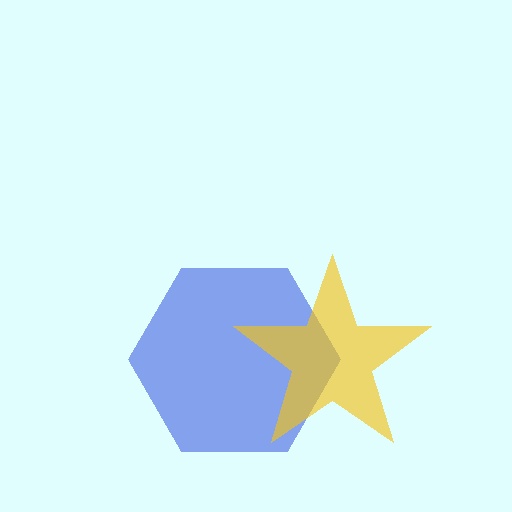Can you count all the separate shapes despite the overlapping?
Yes, there are 2 separate shapes.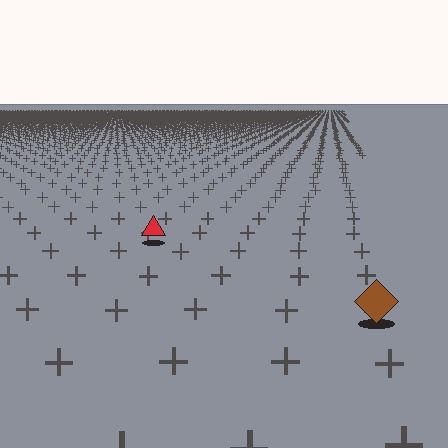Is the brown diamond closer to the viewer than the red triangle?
Yes. The brown diamond is closer — you can tell from the texture gradient: the ground texture is coarser near it.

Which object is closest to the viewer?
The brown diamond is closest. The texture marks near it are larger and more spread out.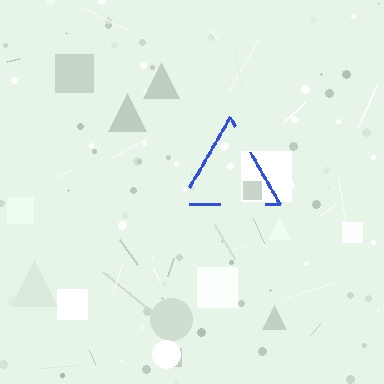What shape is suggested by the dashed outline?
The dashed outline suggests a triangle.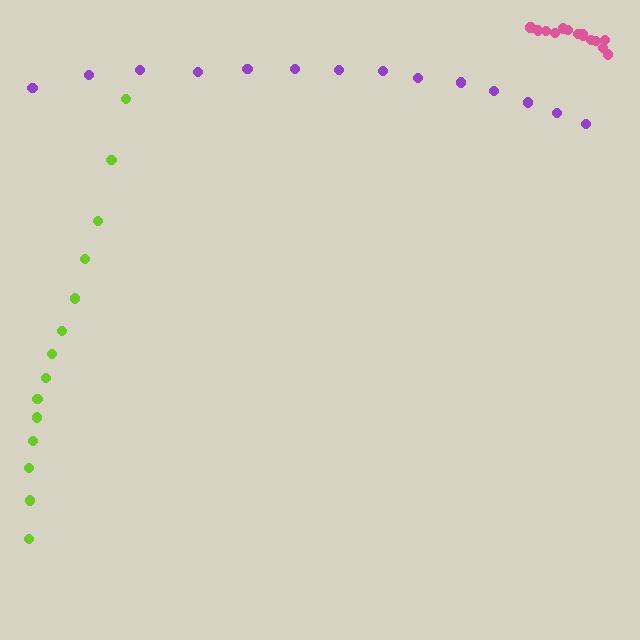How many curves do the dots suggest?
There are 3 distinct paths.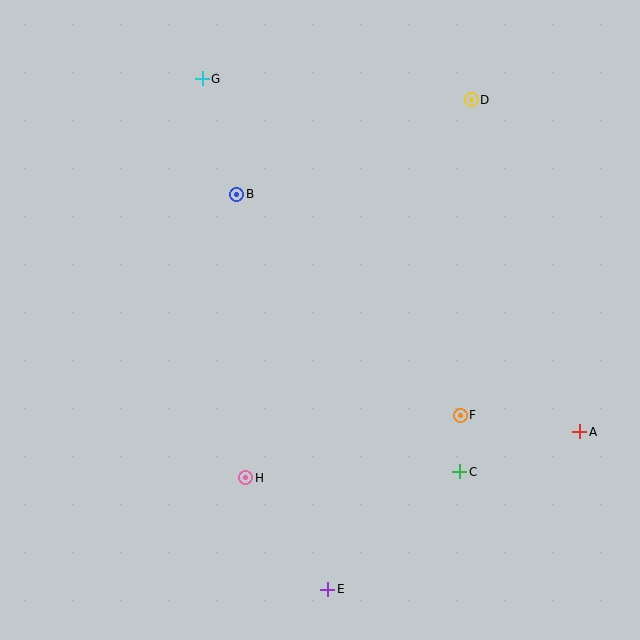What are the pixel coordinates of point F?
Point F is at (460, 415).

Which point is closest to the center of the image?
Point B at (237, 194) is closest to the center.